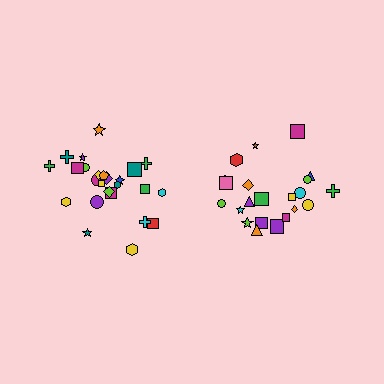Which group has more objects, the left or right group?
The left group.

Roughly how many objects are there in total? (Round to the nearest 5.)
Roughly 45 objects in total.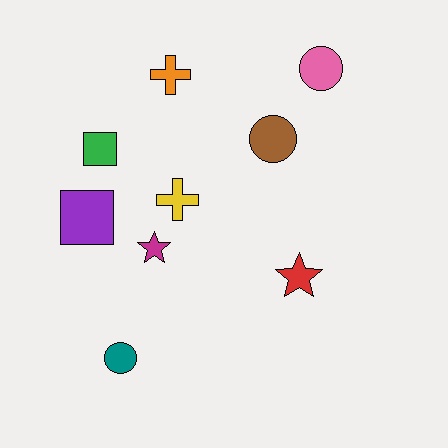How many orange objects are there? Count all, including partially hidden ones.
There is 1 orange object.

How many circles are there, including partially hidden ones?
There are 3 circles.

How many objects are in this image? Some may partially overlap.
There are 9 objects.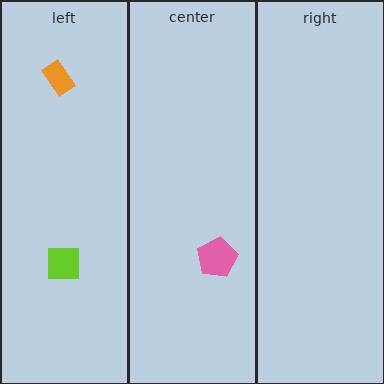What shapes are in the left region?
The lime square, the orange rectangle.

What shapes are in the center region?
The pink pentagon.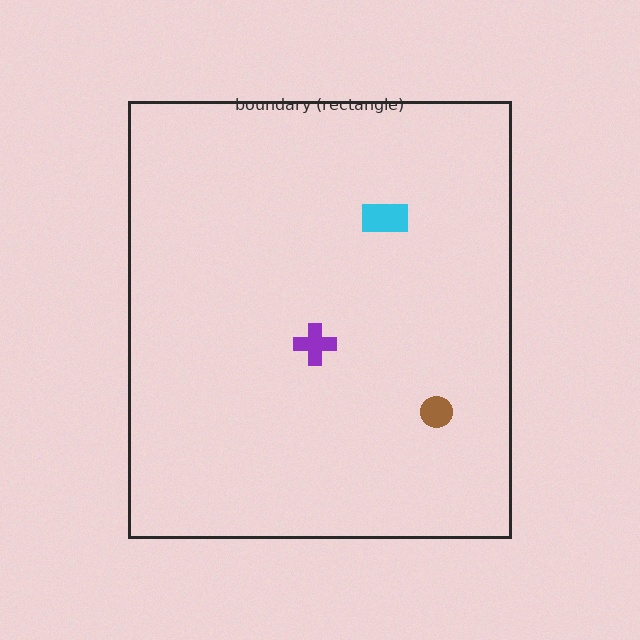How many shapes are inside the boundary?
3 inside, 0 outside.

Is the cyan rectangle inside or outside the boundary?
Inside.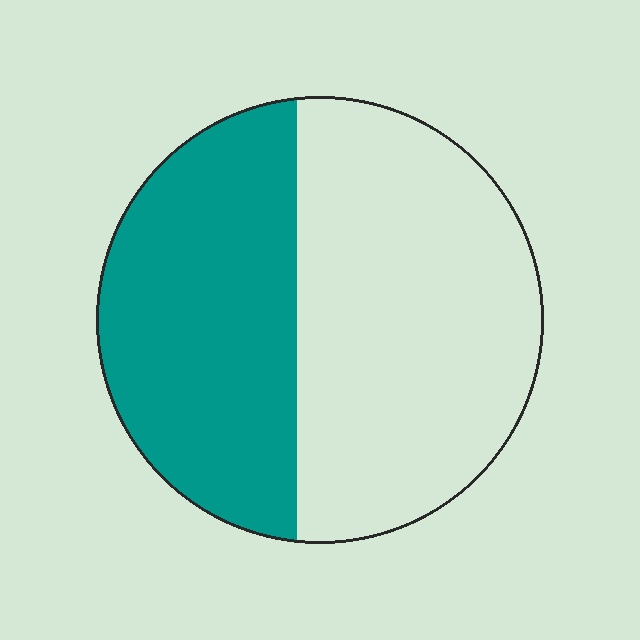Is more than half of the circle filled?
No.